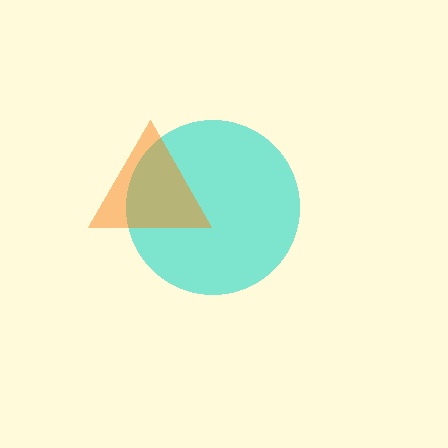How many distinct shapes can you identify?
There are 2 distinct shapes: a cyan circle, an orange triangle.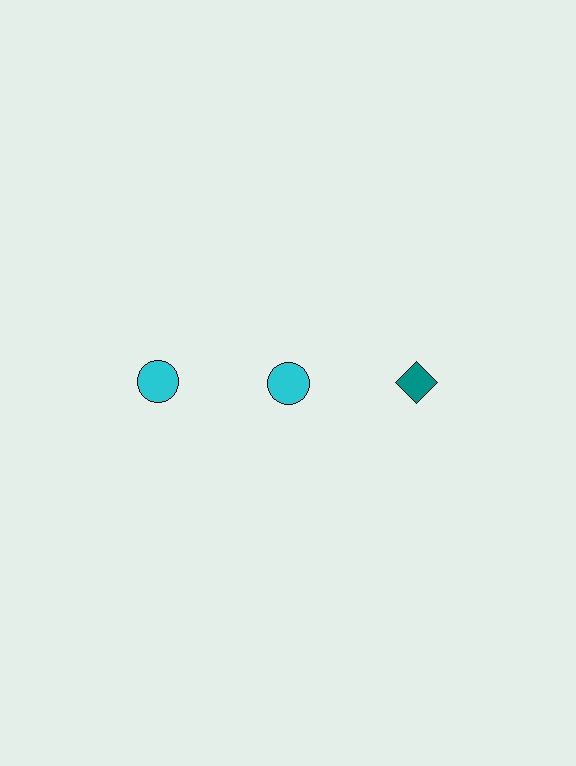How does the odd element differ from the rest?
It differs in both color (teal instead of cyan) and shape (diamond instead of circle).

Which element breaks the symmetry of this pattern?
The teal diamond in the top row, center column breaks the symmetry. All other shapes are cyan circles.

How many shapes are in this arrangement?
There are 3 shapes arranged in a grid pattern.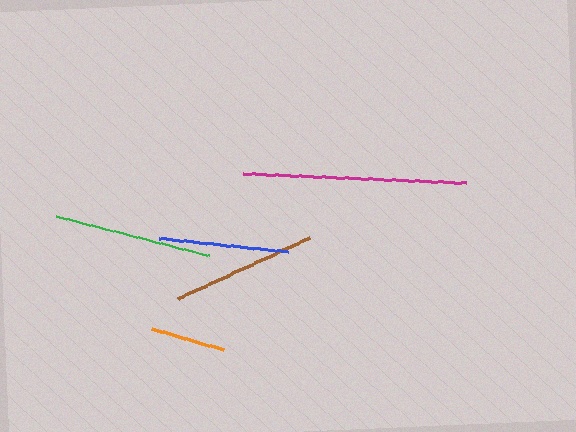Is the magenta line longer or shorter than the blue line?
The magenta line is longer than the blue line.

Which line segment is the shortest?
The orange line is the shortest at approximately 75 pixels.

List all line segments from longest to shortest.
From longest to shortest: magenta, green, brown, blue, orange.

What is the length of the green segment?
The green segment is approximately 158 pixels long.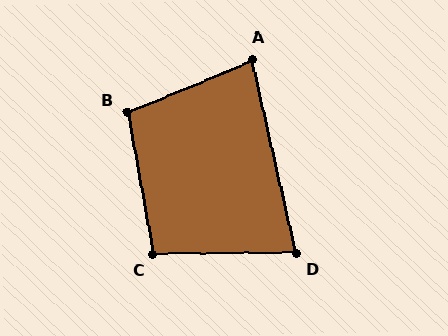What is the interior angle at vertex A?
Approximately 80 degrees (acute).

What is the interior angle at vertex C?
Approximately 100 degrees (obtuse).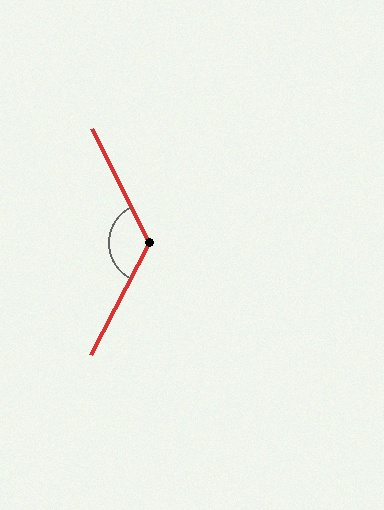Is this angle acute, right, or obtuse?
It is obtuse.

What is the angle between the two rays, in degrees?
Approximately 126 degrees.